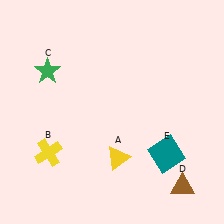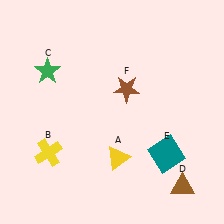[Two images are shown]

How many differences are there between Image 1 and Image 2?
There is 1 difference between the two images.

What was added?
A brown star (F) was added in Image 2.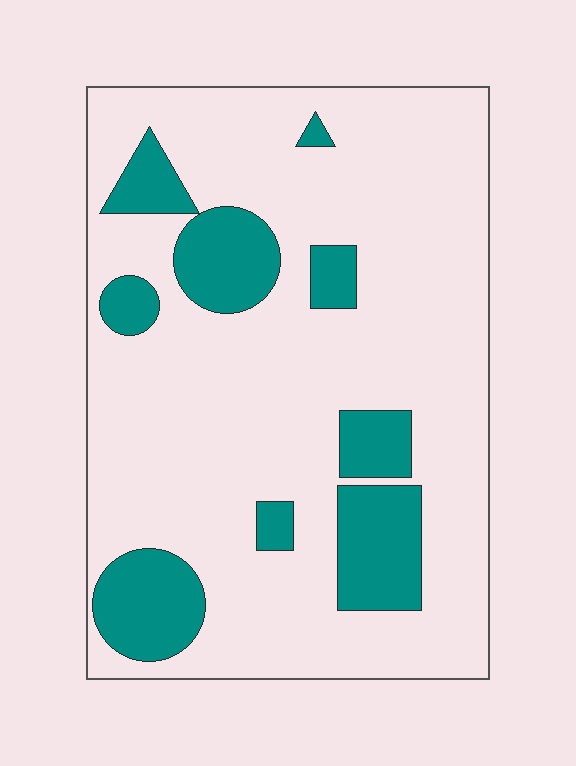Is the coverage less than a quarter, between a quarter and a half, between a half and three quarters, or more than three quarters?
Less than a quarter.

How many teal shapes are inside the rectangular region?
9.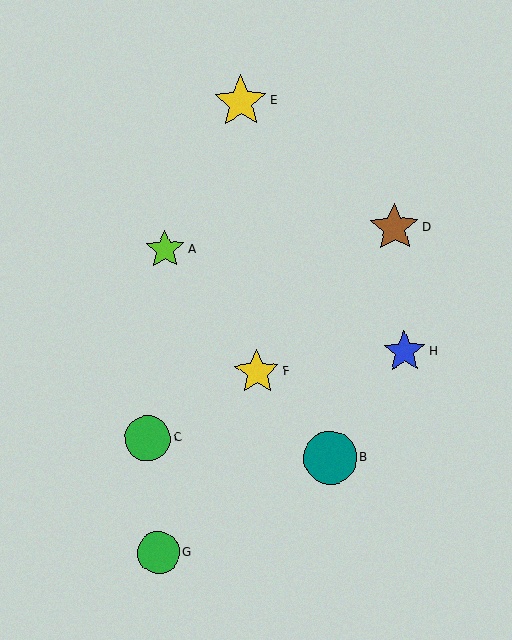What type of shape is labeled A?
Shape A is a lime star.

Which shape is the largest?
The yellow star (labeled E) is the largest.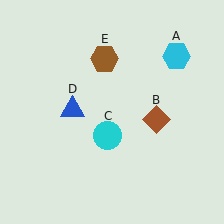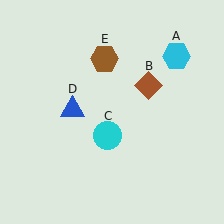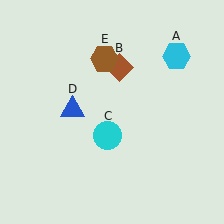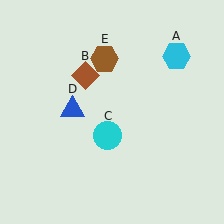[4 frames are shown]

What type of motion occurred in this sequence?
The brown diamond (object B) rotated counterclockwise around the center of the scene.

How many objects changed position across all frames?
1 object changed position: brown diamond (object B).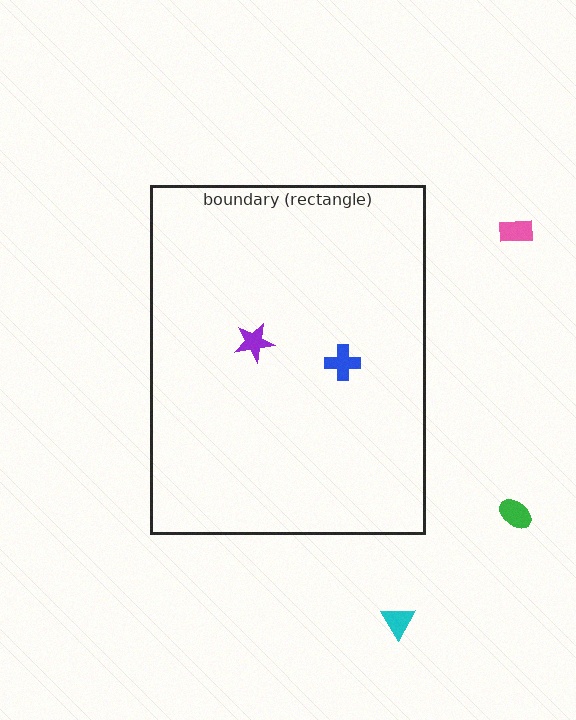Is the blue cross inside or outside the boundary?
Inside.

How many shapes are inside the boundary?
2 inside, 3 outside.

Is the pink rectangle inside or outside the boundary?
Outside.